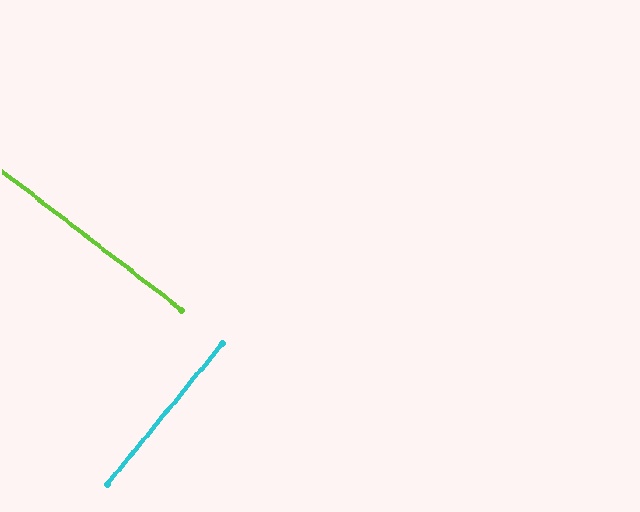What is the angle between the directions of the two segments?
Approximately 88 degrees.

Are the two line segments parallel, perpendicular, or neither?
Perpendicular — they meet at approximately 88°.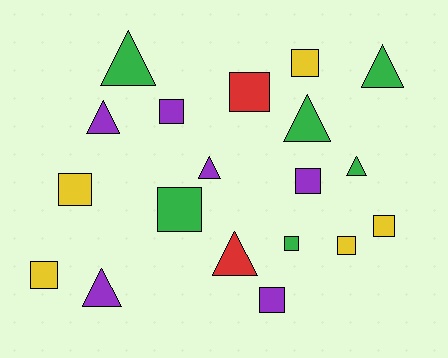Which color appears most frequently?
Purple, with 6 objects.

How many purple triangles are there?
There are 3 purple triangles.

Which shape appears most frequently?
Square, with 11 objects.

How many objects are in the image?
There are 19 objects.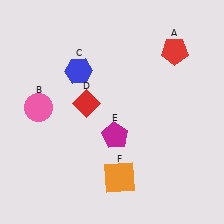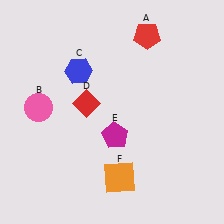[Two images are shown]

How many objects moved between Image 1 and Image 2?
1 object moved between the two images.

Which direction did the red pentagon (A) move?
The red pentagon (A) moved left.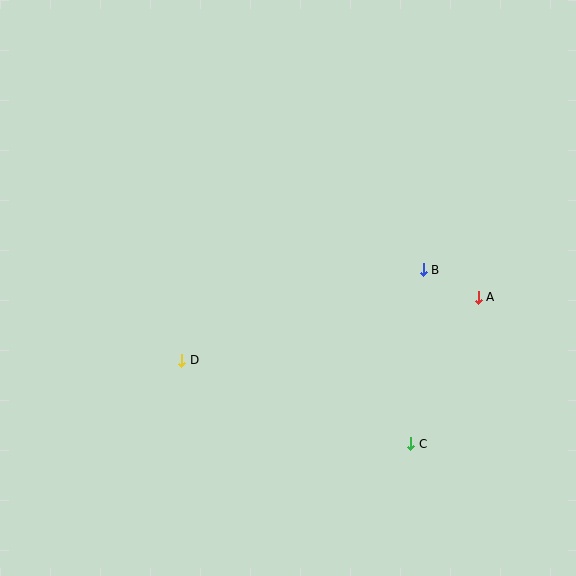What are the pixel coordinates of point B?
Point B is at (423, 270).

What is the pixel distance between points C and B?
The distance between C and B is 175 pixels.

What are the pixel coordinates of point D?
Point D is at (181, 360).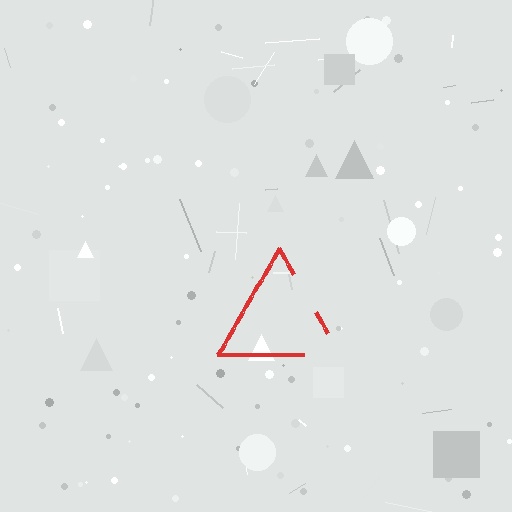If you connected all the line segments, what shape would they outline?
They would outline a triangle.